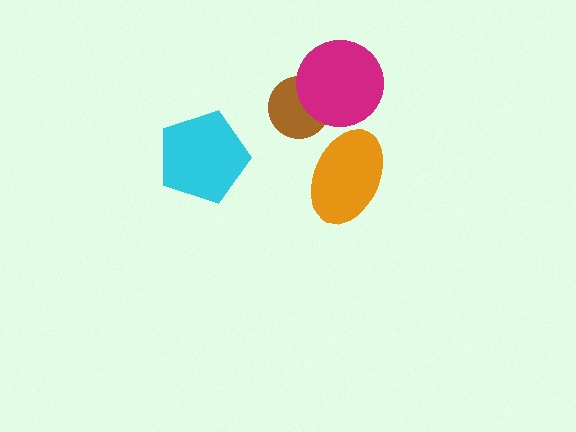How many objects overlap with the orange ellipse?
0 objects overlap with the orange ellipse.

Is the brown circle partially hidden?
Yes, it is partially covered by another shape.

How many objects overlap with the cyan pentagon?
0 objects overlap with the cyan pentagon.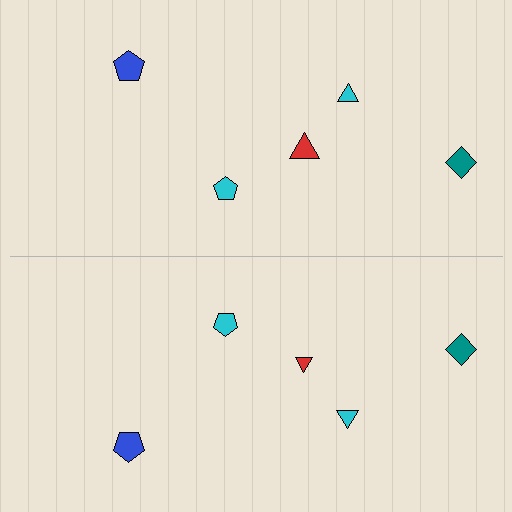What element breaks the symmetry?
The red triangle on the bottom side has a different size than its mirror counterpart.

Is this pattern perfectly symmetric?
No, the pattern is not perfectly symmetric. The red triangle on the bottom side has a different size than its mirror counterpart.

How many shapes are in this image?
There are 10 shapes in this image.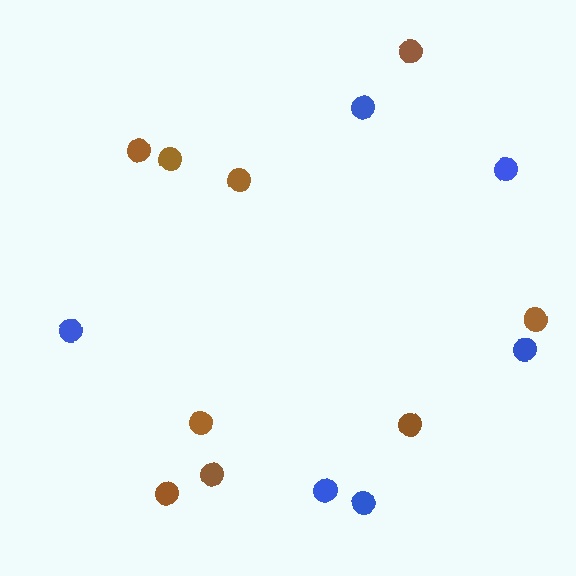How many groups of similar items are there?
There are 2 groups: one group of brown circles (9) and one group of blue circles (6).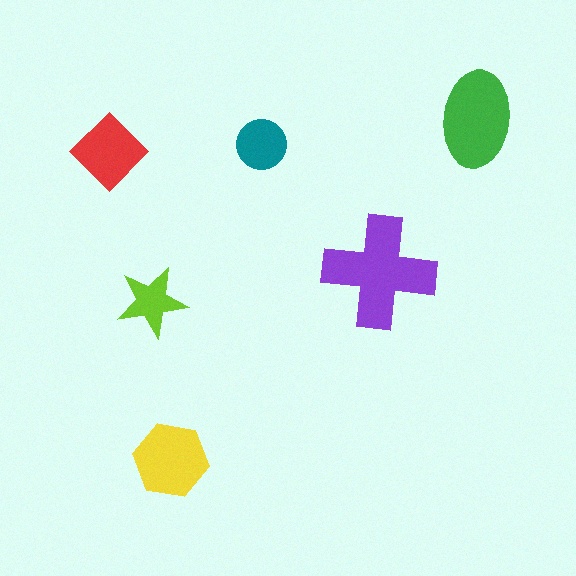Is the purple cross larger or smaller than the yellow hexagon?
Larger.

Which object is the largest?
The purple cross.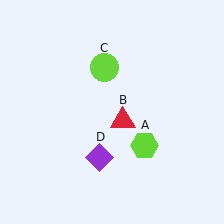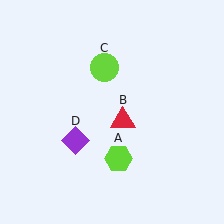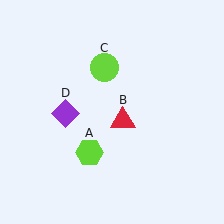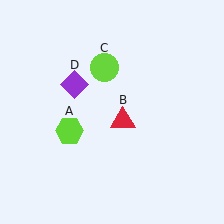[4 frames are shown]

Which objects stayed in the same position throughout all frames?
Red triangle (object B) and lime circle (object C) remained stationary.